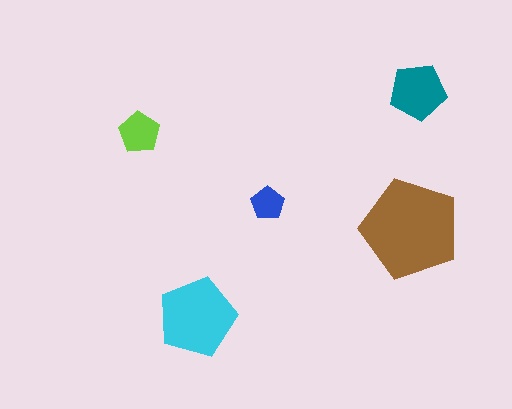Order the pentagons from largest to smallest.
the brown one, the cyan one, the teal one, the lime one, the blue one.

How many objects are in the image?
There are 5 objects in the image.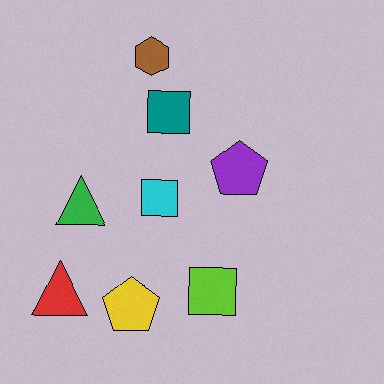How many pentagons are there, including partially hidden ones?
There are 2 pentagons.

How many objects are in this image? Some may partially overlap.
There are 8 objects.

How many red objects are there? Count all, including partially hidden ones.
There is 1 red object.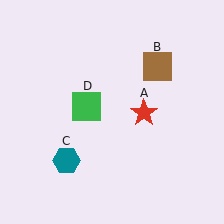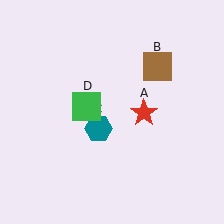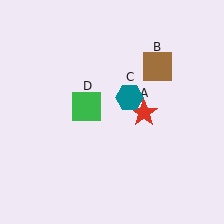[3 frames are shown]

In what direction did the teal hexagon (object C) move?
The teal hexagon (object C) moved up and to the right.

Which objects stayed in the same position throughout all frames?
Red star (object A) and brown square (object B) and green square (object D) remained stationary.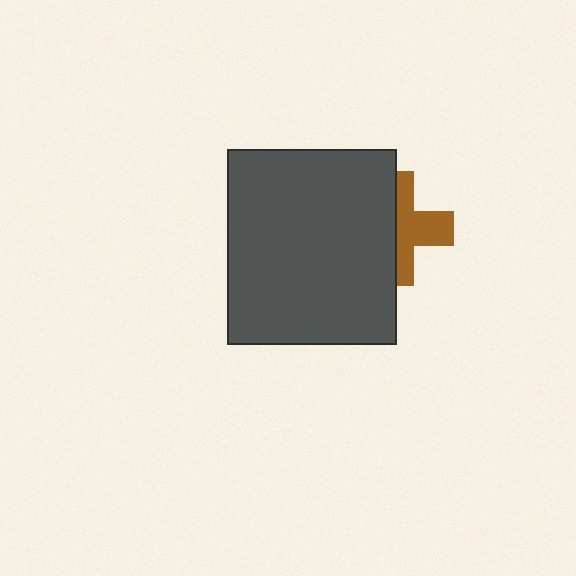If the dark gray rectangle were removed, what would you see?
You would see the complete brown cross.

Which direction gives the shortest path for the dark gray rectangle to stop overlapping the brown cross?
Moving left gives the shortest separation.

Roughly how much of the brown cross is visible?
About half of it is visible (roughly 48%).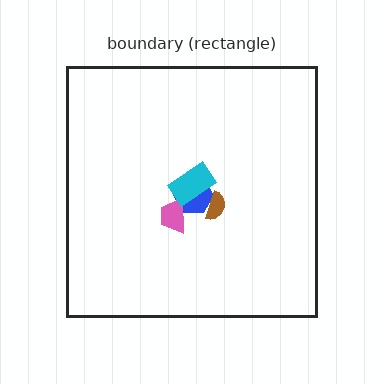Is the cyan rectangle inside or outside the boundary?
Inside.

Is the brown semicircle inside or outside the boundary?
Inside.